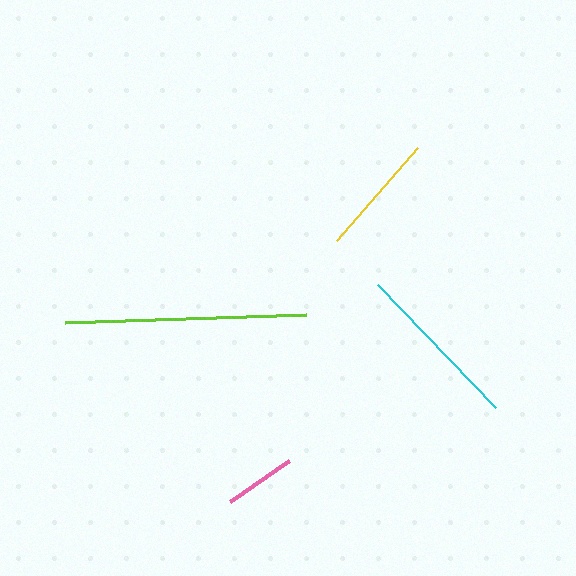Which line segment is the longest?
The lime line is the longest at approximately 241 pixels.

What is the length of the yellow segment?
The yellow segment is approximately 124 pixels long.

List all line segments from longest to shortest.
From longest to shortest: lime, cyan, yellow, pink.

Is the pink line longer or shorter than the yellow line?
The yellow line is longer than the pink line.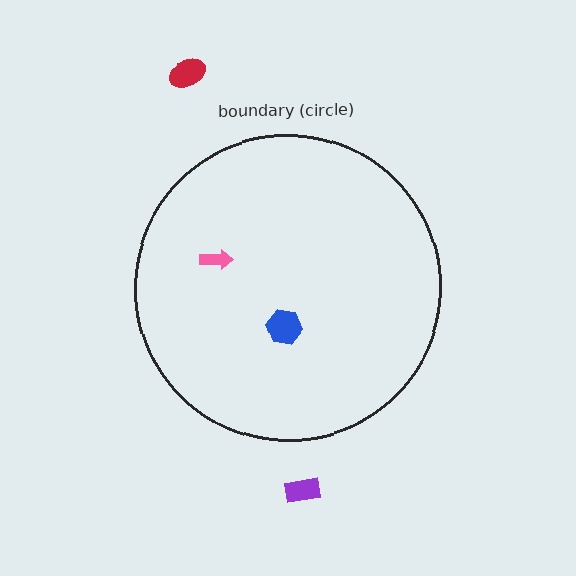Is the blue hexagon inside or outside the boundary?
Inside.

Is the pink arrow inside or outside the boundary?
Inside.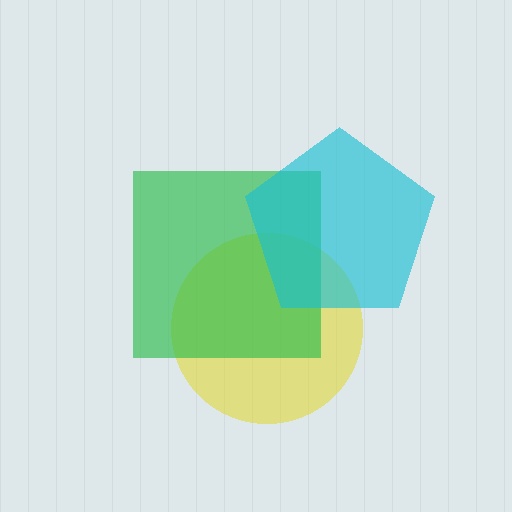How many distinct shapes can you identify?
There are 3 distinct shapes: a yellow circle, a green square, a cyan pentagon.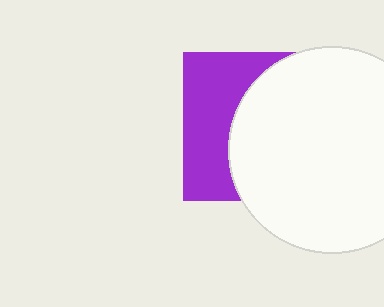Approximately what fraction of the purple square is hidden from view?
Roughly 60% of the purple square is hidden behind the white circle.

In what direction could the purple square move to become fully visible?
The purple square could move left. That would shift it out from behind the white circle entirely.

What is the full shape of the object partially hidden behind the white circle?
The partially hidden object is a purple square.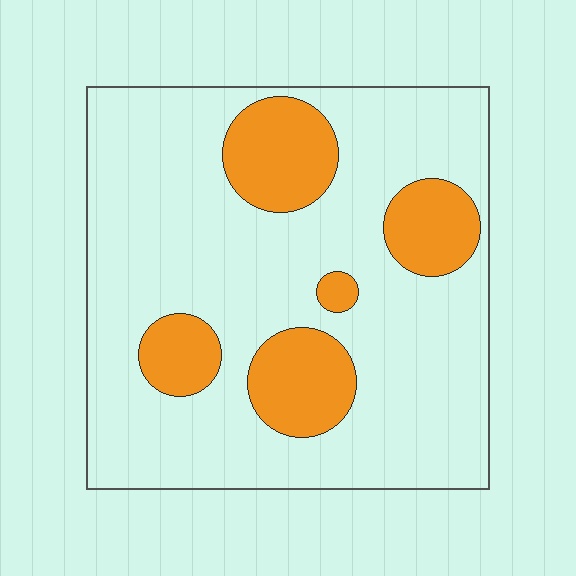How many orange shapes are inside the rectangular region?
5.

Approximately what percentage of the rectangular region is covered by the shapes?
Approximately 20%.